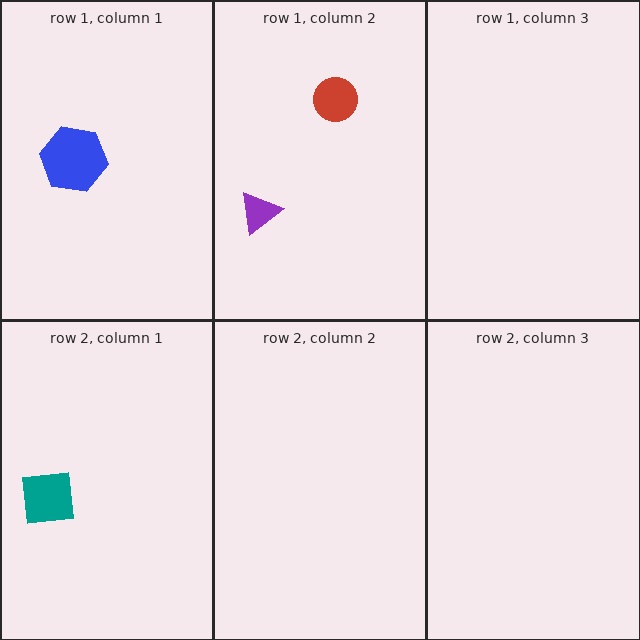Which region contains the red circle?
The row 1, column 2 region.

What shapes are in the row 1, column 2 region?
The red circle, the purple triangle.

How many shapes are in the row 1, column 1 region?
1.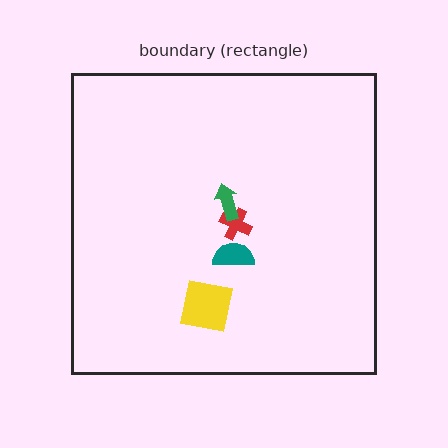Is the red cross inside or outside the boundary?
Inside.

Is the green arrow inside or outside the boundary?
Inside.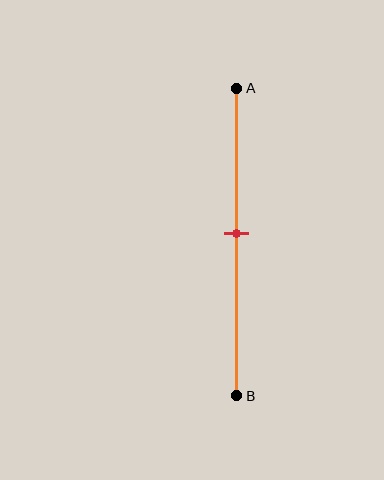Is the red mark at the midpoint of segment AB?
Yes, the mark is approximately at the midpoint.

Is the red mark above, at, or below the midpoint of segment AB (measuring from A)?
The red mark is approximately at the midpoint of segment AB.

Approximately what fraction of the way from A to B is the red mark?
The red mark is approximately 45% of the way from A to B.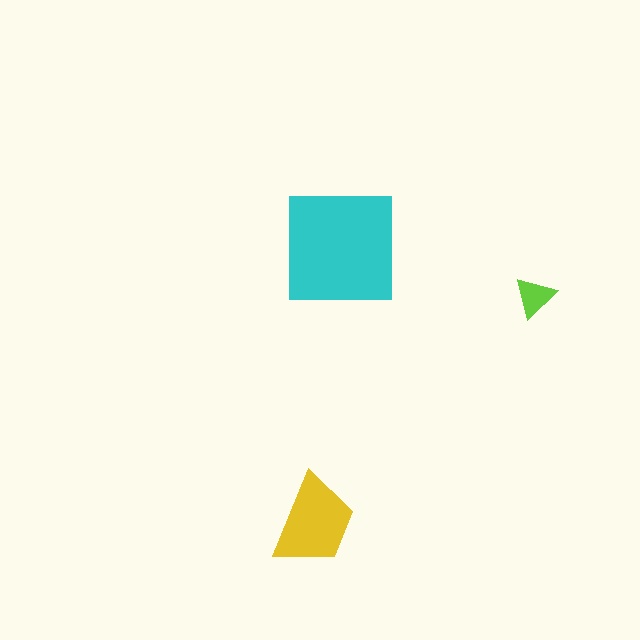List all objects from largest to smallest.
The cyan square, the yellow trapezoid, the lime triangle.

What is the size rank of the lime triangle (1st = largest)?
3rd.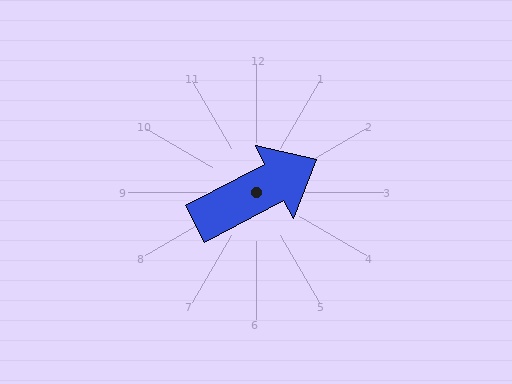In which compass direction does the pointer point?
Northeast.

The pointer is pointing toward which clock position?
Roughly 2 o'clock.